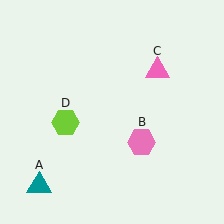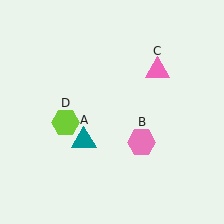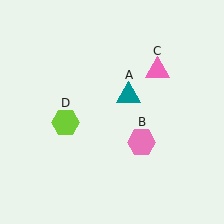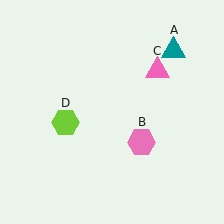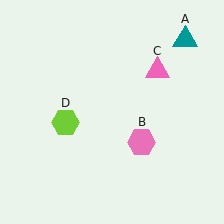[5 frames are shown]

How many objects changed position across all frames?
1 object changed position: teal triangle (object A).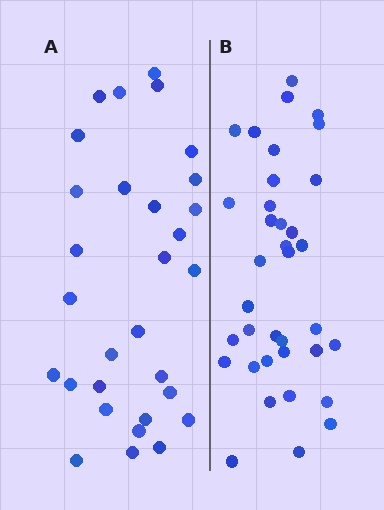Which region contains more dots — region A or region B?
Region B (the right region) has more dots.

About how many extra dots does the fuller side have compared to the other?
Region B has about 6 more dots than region A.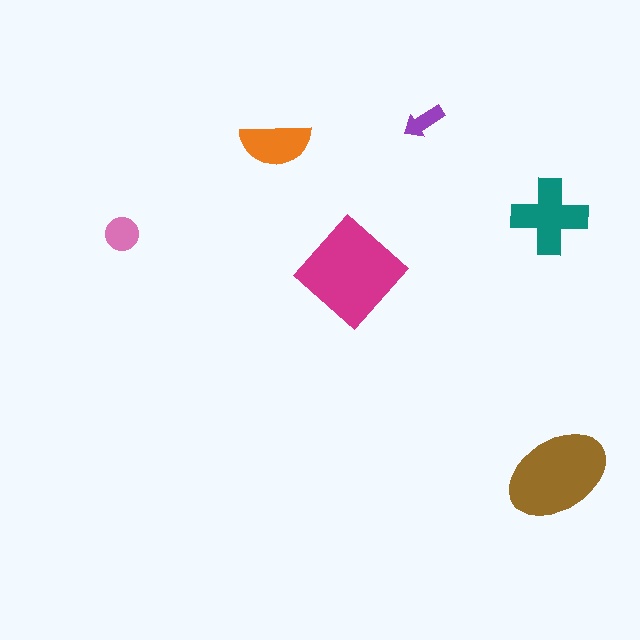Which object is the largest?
The magenta diamond.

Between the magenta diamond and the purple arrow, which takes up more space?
The magenta diamond.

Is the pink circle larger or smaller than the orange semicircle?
Smaller.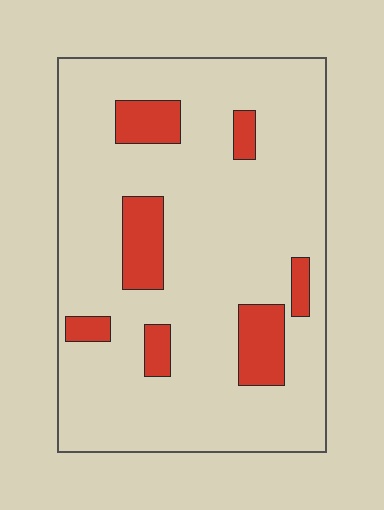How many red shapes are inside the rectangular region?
7.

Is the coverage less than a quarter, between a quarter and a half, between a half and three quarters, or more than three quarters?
Less than a quarter.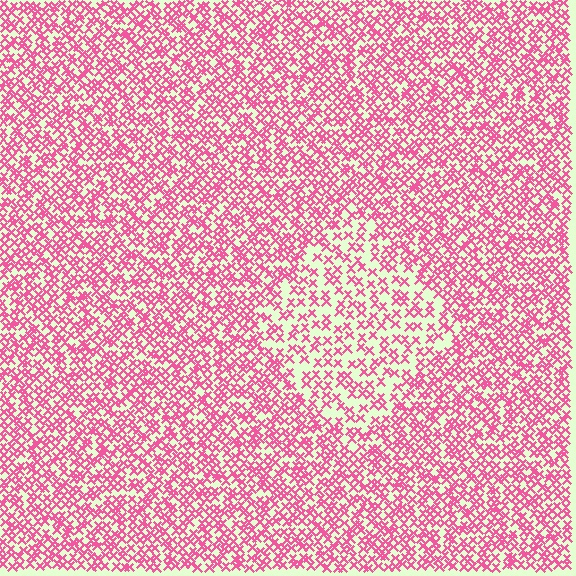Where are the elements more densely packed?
The elements are more densely packed outside the diamond boundary.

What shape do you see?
I see a diamond.